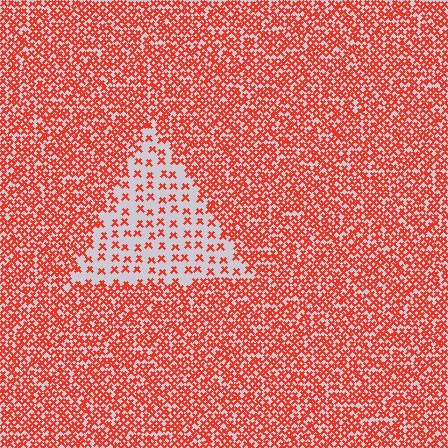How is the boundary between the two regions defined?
The boundary is defined by a change in element density (approximately 2.9x ratio). All elements are the same color, size, and shape.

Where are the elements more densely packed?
The elements are more densely packed outside the triangle boundary.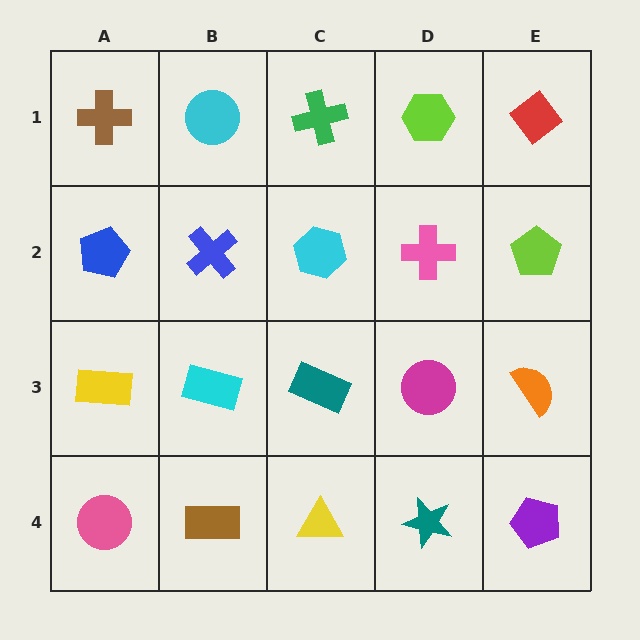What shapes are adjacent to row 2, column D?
A lime hexagon (row 1, column D), a magenta circle (row 3, column D), a cyan hexagon (row 2, column C), a lime pentagon (row 2, column E).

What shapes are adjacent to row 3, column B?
A blue cross (row 2, column B), a brown rectangle (row 4, column B), a yellow rectangle (row 3, column A), a teal rectangle (row 3, column C).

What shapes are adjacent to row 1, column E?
A lime pentagon (row 2, column E), a lime hexagon (row 1, column D).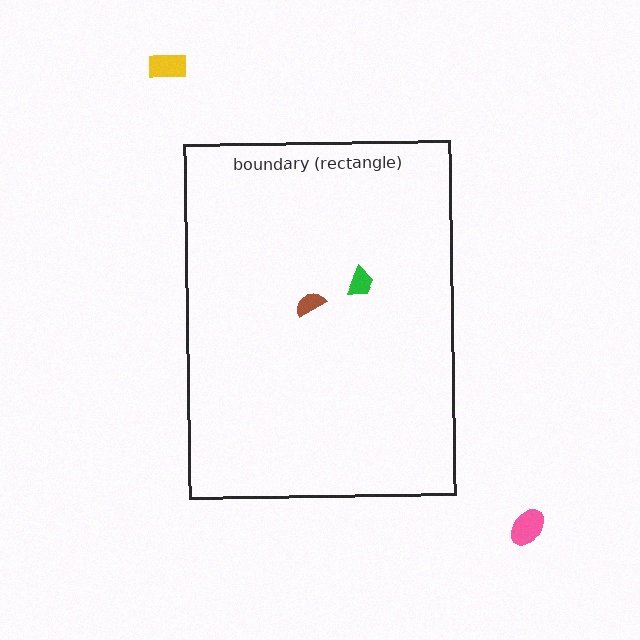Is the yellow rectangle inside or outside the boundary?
Outside.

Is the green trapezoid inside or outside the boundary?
Inside.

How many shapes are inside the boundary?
2 inside, 2 outside.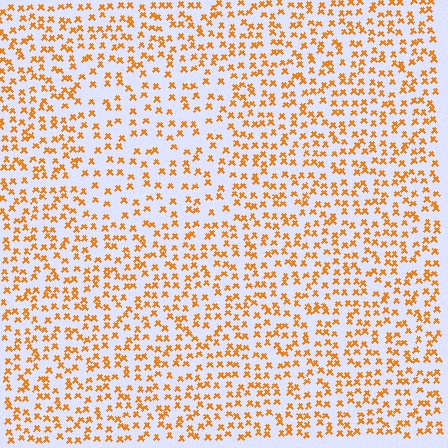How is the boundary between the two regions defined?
The boundary is defined by a change in element density (approximately 1.6x ratio). All elements are the same color, size, and shape.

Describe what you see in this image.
The image contains small orange elements arranged at two different densities. A rectangle-shaped region is visible where the elements are less densely packed than the surrounding area.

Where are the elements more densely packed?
The elements are more densely packed outside the rectangle boundary.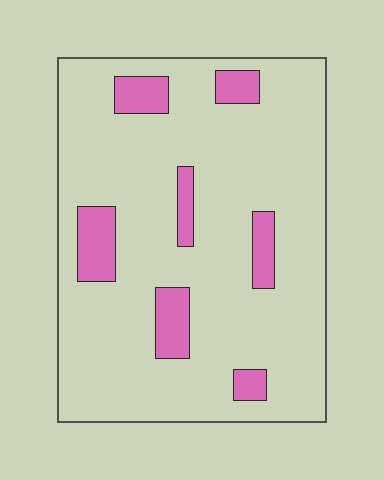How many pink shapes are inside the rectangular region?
7.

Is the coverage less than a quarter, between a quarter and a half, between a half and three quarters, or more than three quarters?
Less than a quarter.